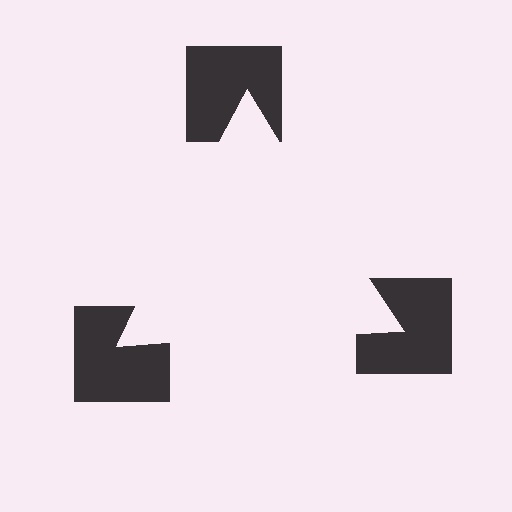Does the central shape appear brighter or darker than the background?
It typically appears slightly brighter than the background, even though no actual brightness change is drawn.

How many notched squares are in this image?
There are 3 — one at each vertex of the illusory triangle.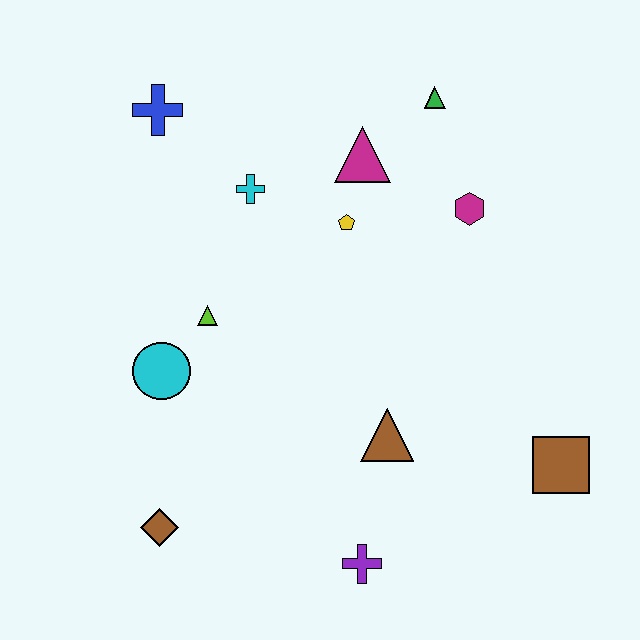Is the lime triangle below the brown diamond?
No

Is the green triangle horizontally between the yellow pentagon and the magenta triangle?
No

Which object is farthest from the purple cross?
The blue cross is farthest from the purple cross.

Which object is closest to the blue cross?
The cyan cross is closest to the blue cross.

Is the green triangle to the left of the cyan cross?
No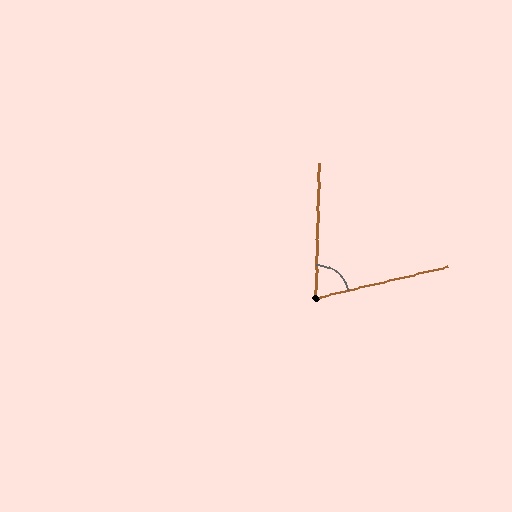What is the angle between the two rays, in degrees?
Approximately 75 degrees.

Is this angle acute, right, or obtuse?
It is acute.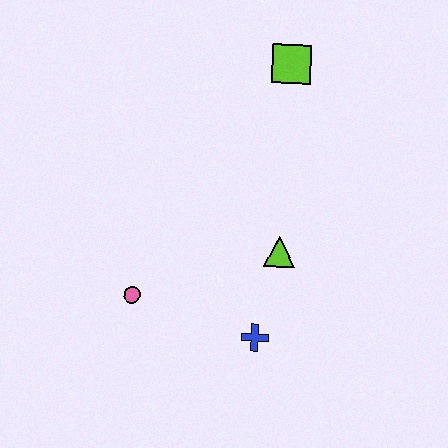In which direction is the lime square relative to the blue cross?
The lime square is above the blue cross.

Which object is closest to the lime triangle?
The blue cross is closest to the lime triangle.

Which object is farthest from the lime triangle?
The lime square is farthest from the lime triangle.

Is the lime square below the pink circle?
No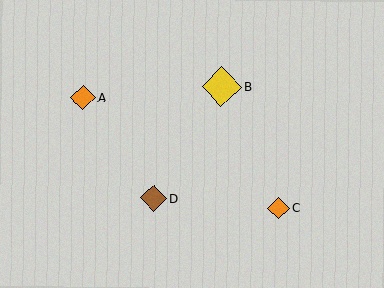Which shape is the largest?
The yellow diamond (labeled B) is the largest.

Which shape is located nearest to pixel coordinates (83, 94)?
The orange diamond (labeled A) at (83, 97) is nearest to that location.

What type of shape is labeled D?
Shape D is a brown diamond.